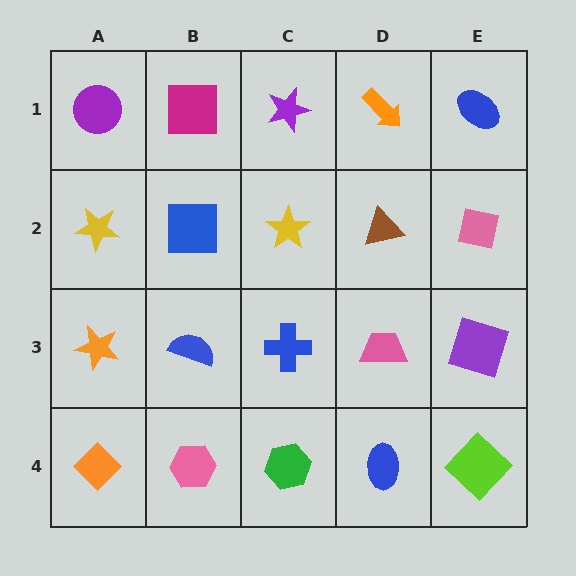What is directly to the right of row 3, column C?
A pink trapezoid.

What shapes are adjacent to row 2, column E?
A blue ellipse (row 1, column E), a purple square (row 3, column E), a brown triangle (row 2, column D).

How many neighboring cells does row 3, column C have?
4.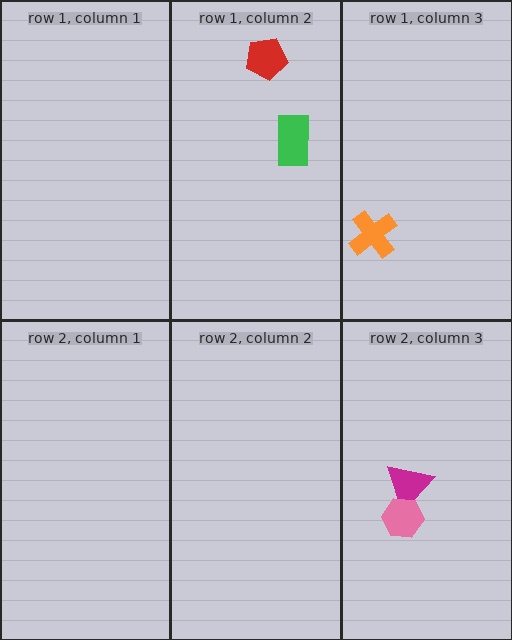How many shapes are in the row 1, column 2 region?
2.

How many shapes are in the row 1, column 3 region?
1.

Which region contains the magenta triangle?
The row 2, column 3 region.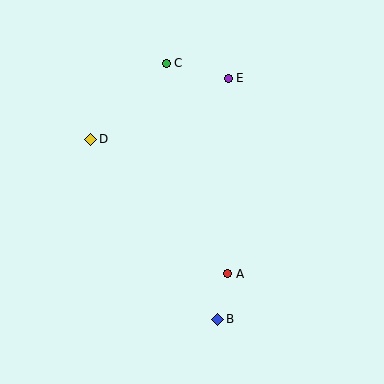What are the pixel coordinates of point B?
Point B is at (218, 320).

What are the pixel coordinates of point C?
Point C is at (166, 63).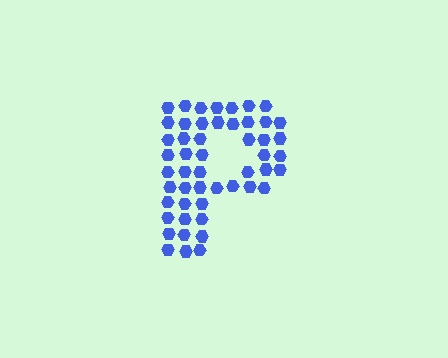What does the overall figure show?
The overall figure shows the letter P.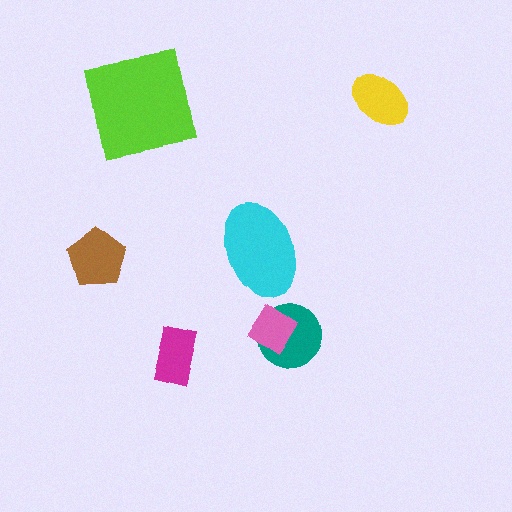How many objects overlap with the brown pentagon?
0 objects overlap with the brown pentagon.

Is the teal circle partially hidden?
Yes, it is partially covered by another shape.